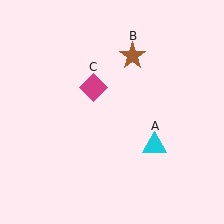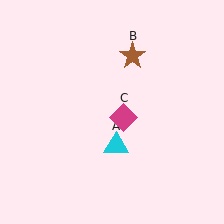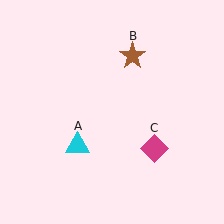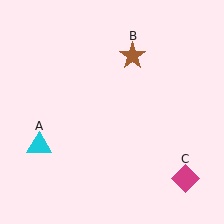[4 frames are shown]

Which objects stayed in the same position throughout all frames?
Brown star (object B) remained stationary.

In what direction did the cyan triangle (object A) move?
The cyan triangle (object A) moved left.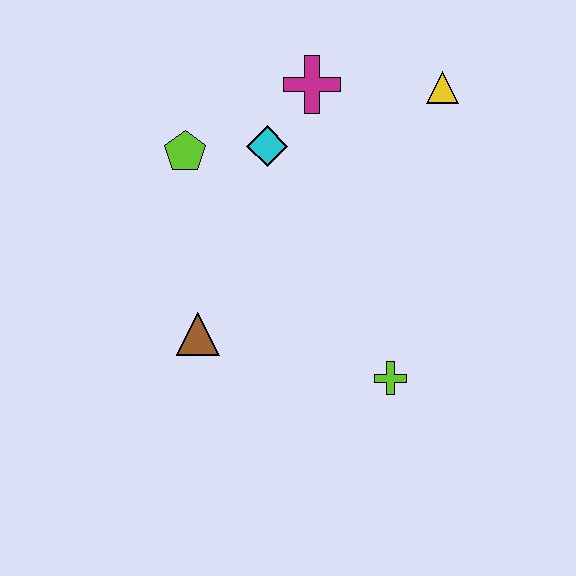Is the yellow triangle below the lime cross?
No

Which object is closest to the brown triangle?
The lime pentagon is closest to the brown triangle.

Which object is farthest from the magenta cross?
The lime cross is farthest from the magenta cross.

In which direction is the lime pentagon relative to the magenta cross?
The lime pentagon is to the left of the magenta cross.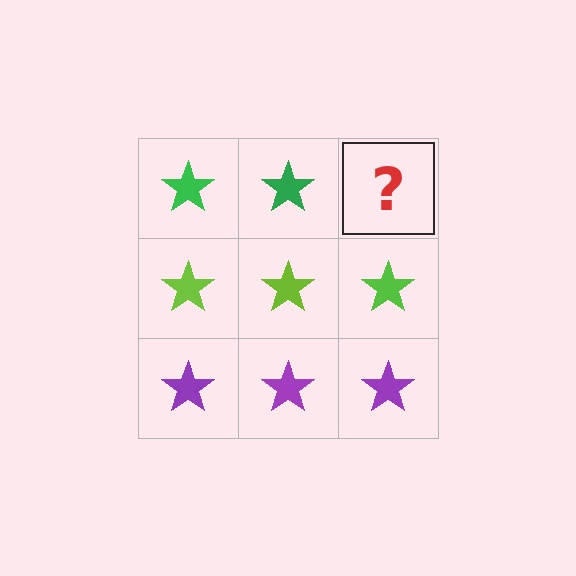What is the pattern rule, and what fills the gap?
The rule is that each row has a consistent color. The gap should be filled with a green star.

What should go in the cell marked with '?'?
The missing cell should contain a green star.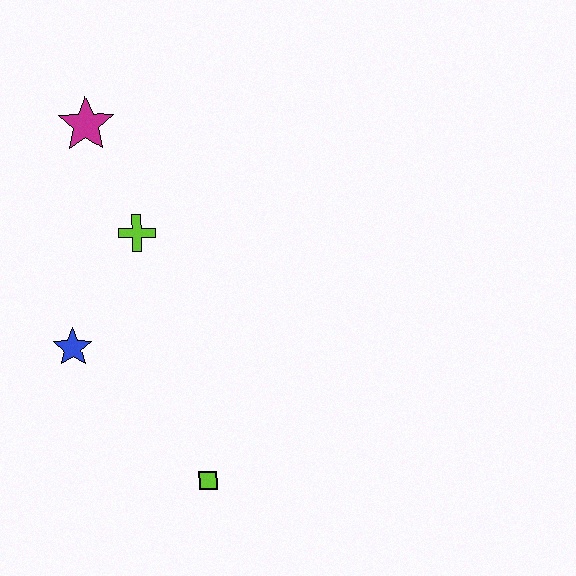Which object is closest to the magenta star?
The lime cross is closest to the magenta star.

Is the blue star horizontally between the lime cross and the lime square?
No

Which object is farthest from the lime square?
The magenta star is farthest from the lime square.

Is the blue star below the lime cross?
Yes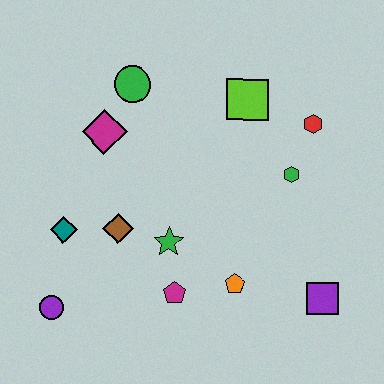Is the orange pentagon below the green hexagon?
Yes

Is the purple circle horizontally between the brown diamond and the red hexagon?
No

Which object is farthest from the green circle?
The purple square is farthest from the green circle.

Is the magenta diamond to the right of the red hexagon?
No